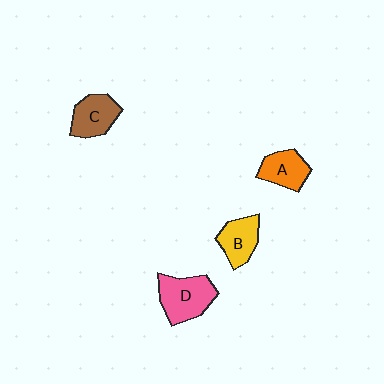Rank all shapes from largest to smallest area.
From largest to smallest: D (pink), C (brown), B (yellow), A (orange).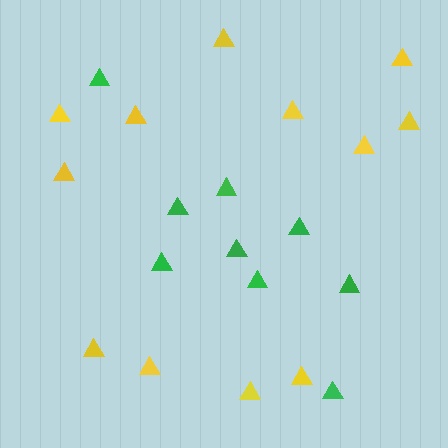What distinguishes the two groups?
There are 2 groups: one group of green triangles (9) and one group of yellow triangles (12).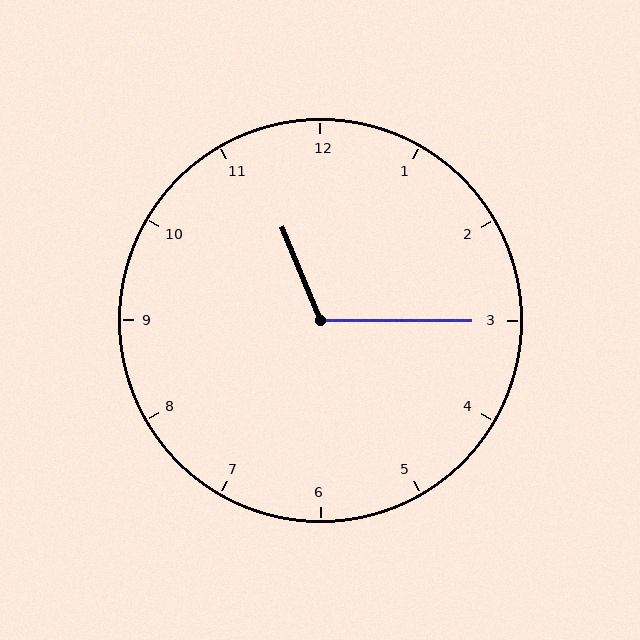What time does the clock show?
11:15.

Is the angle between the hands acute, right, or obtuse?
It is obtuse.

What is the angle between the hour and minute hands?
Approximately 112 degrees.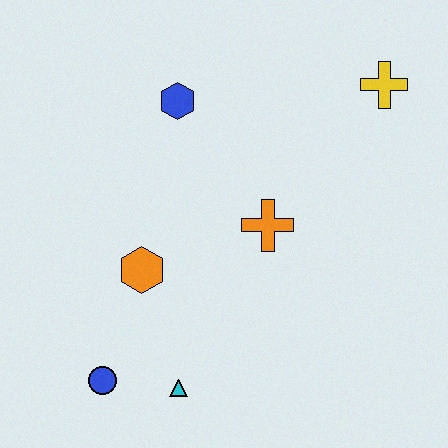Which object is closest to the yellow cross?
The orange cross is closest to the yellow cross.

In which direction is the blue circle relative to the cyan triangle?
The blue circle is to the left of the cyan triangle.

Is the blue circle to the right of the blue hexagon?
No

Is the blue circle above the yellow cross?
No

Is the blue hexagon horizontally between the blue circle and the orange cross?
Yes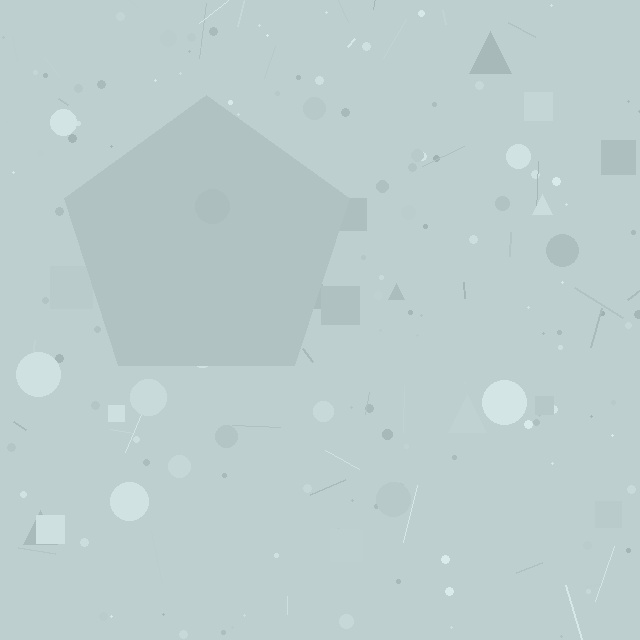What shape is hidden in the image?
A pentagon is hidden in the image.